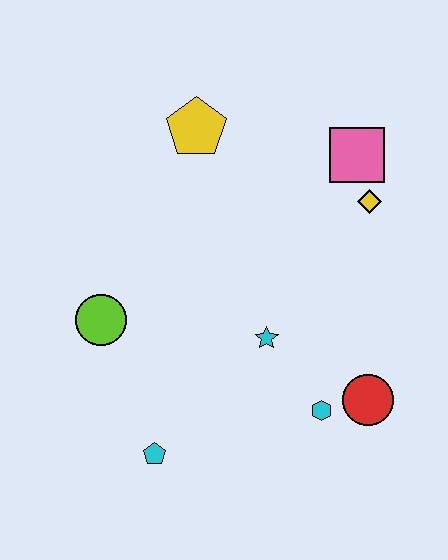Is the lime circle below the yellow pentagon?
Yes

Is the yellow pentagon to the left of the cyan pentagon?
No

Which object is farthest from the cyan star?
The yellow pentagon is farthest from the cyan star.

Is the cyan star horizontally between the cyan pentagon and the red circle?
Yes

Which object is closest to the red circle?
The cyan hexagon is closest to the red circle.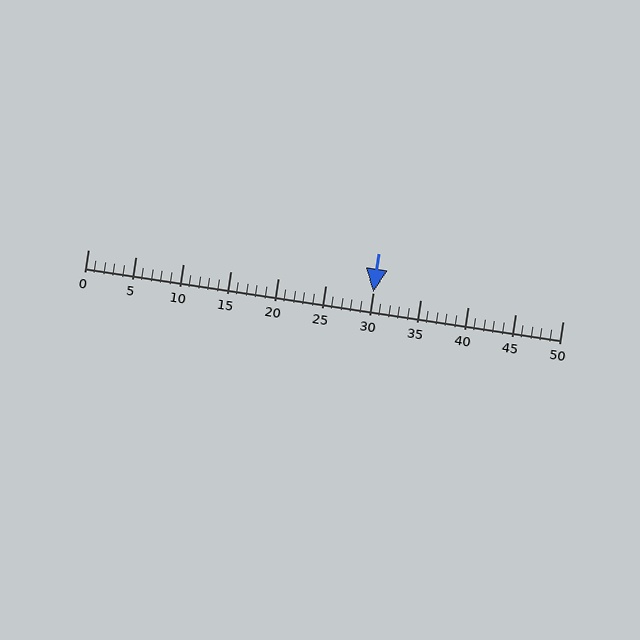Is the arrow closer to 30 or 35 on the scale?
The arrow is closer to 30.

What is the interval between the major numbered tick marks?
The major tick marks are spaced 5 units apart.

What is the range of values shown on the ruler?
The ruler shows values from 0 to 50.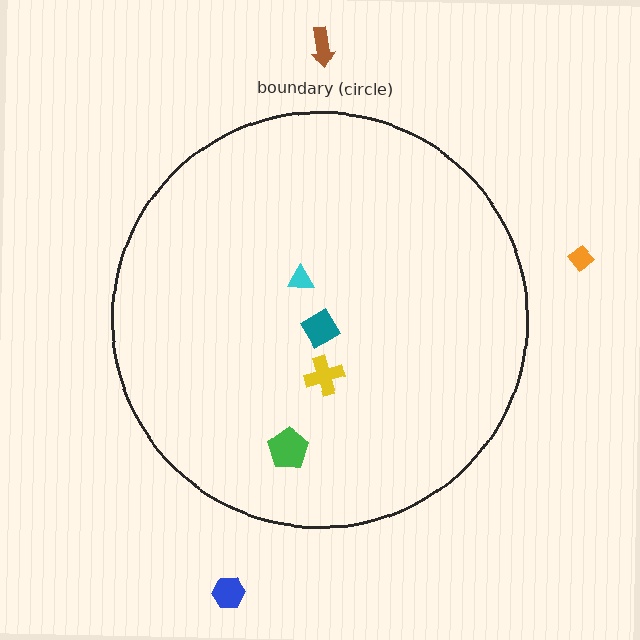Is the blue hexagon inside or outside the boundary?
Outside.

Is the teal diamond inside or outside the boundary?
Inside.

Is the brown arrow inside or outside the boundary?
Outside.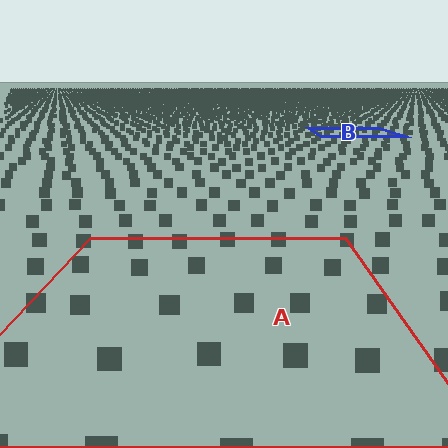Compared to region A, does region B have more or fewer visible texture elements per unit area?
Region B has more texture elements per unit area — they are packed more densely because it is farther away.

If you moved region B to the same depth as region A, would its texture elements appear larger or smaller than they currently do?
They would appear larger. At a closer depth, the same texture elements are projected at a bigger on-screen size.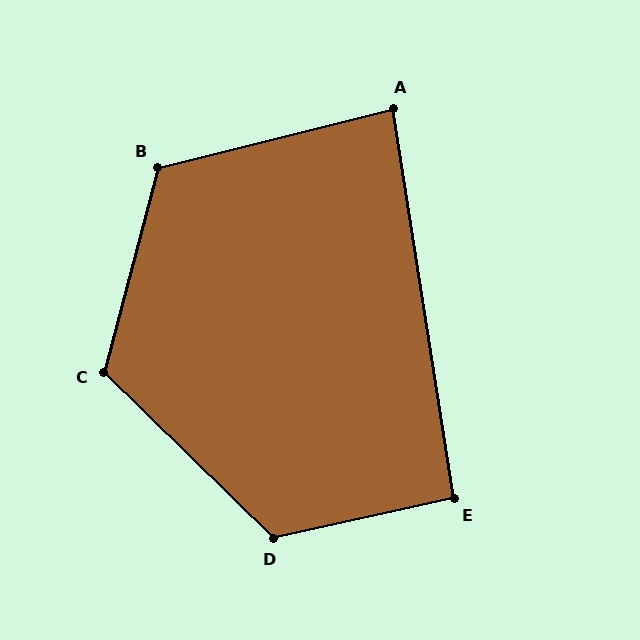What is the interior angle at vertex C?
Approximately 119 degrees (obtuse).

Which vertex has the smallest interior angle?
A, at approximately 85 degrees.